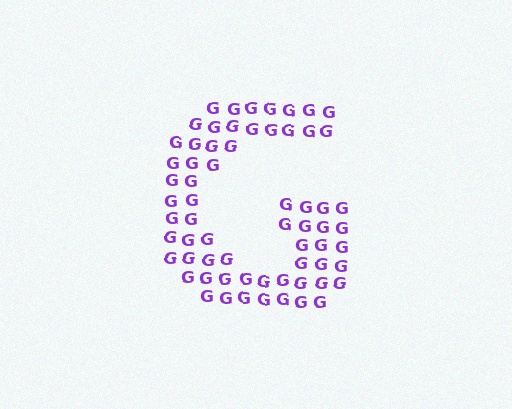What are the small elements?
The small elements are letter G's.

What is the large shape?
The large shape is the letter G.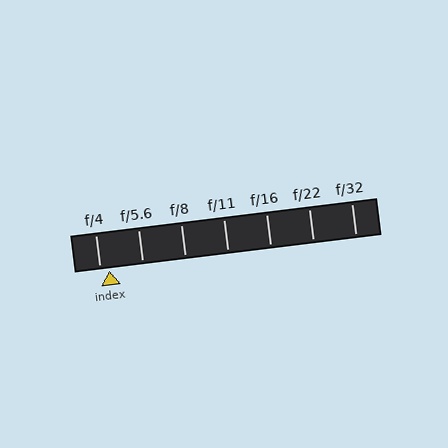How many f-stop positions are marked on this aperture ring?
There are 7 f-stop positions marked.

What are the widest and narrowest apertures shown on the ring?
The widest aperture shown is f/4 and the narrowest is f/32.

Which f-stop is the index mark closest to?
The index mark is closest to f/4.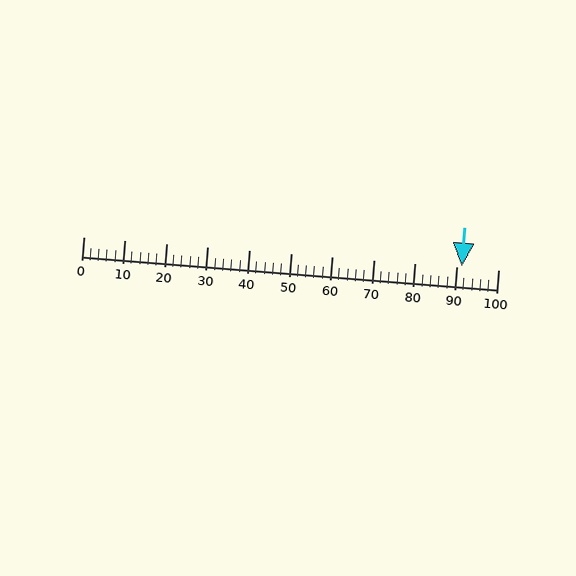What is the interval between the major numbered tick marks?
The major tick marks are spaced 10 units apart.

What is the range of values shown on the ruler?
The ruler shows values from 0 to 100.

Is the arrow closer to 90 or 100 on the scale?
The arrow is closer to 90.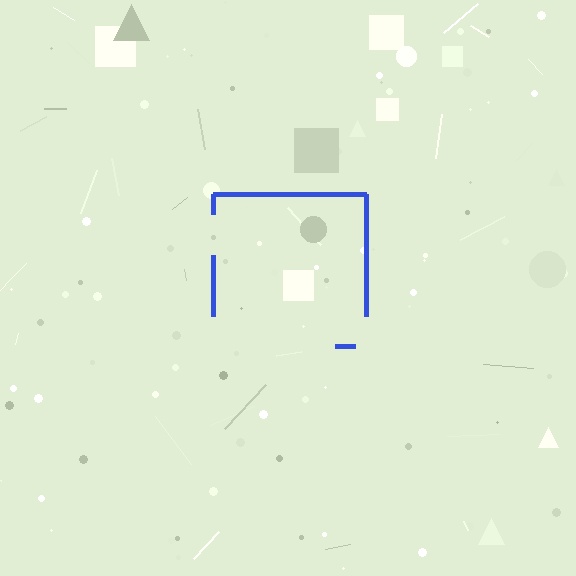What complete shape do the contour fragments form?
The contour fragments form a square.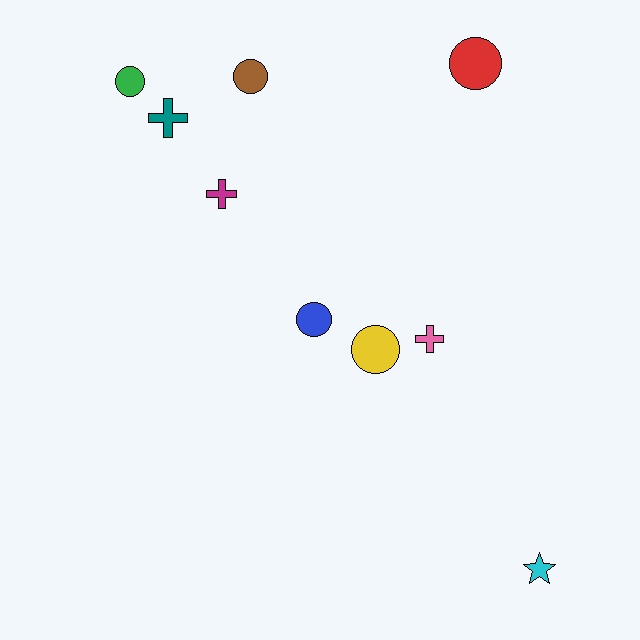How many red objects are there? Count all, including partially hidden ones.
There is 1 red object.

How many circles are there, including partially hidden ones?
There are 5 circles.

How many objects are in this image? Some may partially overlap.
There are 9 objects.